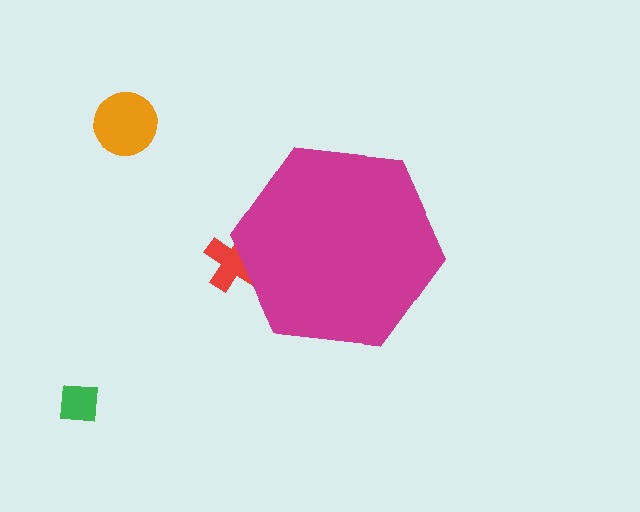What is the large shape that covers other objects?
A magenta hexagon.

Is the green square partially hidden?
No, the green square is fully visible.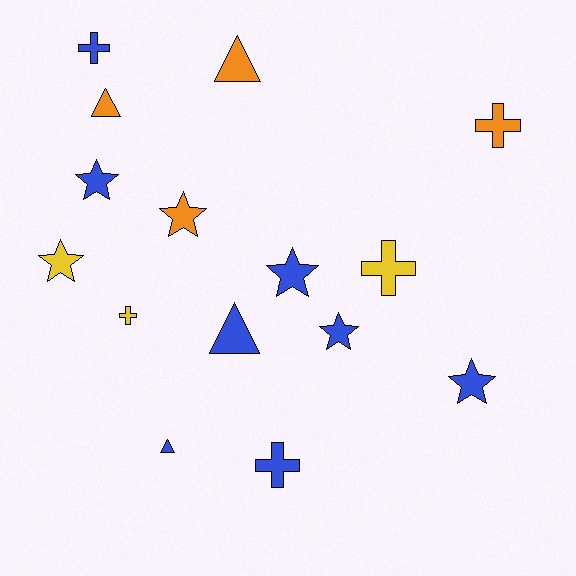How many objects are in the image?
There are 15 objects.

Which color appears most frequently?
Blue, with 8 objects.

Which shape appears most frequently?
Star, with 6 objects.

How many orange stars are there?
There is 1 orange star.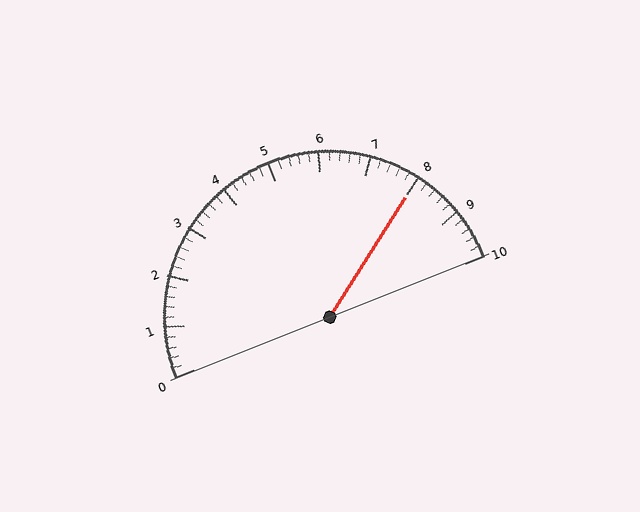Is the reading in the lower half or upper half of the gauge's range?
The reading is in the upper half of the range (0 to 10).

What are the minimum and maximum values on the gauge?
The gauge ranges from 0 to 10.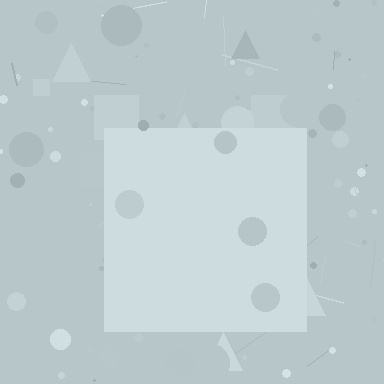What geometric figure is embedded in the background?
A square is embedded in the background.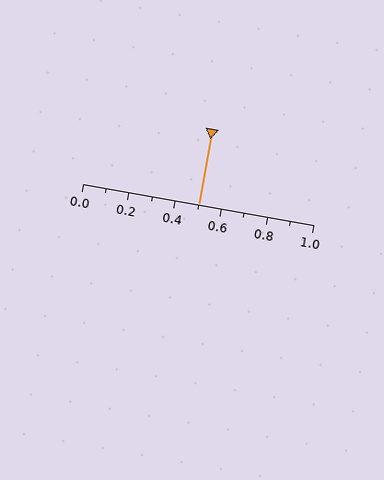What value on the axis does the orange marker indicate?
The marker indicates approximately 0.5.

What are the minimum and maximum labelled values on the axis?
The axis runs from 0.0 to 1.0.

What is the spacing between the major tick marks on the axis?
The major ticks are spaced 0.2 apart.